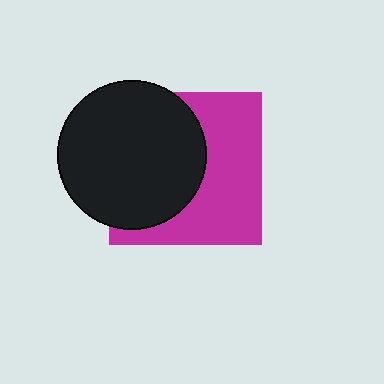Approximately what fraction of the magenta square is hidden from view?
Roughly 50% of the magenta square is hidden behind the black circle.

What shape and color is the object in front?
The object in front is a black circle.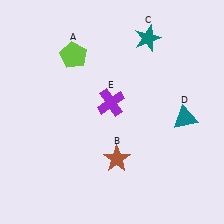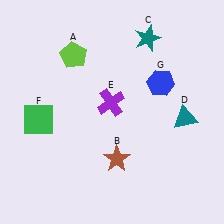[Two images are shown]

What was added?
A green square (F), a blue hexagon (G) were added in Image 2.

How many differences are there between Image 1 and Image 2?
There are 2 differences between the two images.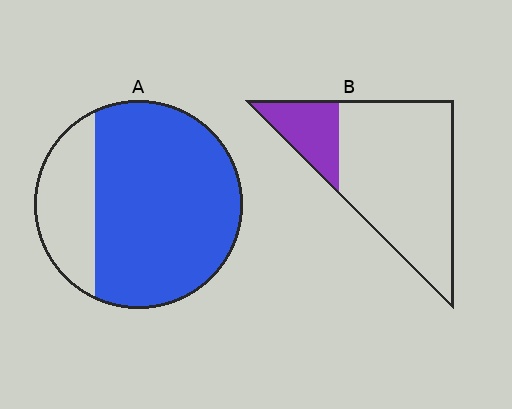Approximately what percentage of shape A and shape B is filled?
A is approximately 75% and B is approximately 20%.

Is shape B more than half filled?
No.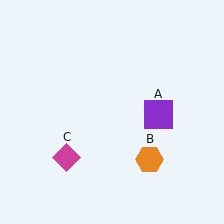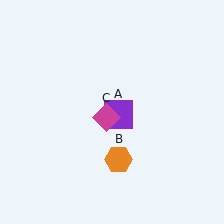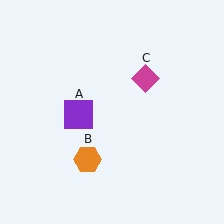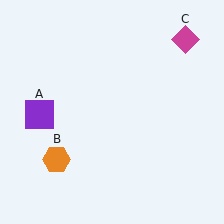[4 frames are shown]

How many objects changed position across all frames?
3 objects changed position: purple square (object A), orange hexagon (object B), magenta diamond (object C).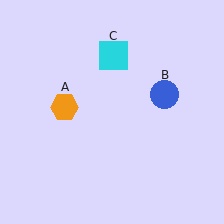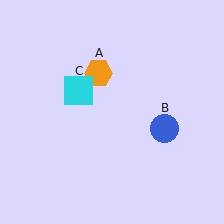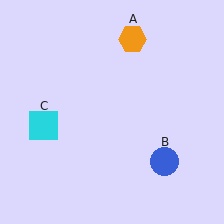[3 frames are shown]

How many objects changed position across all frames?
3 objects changed position: orange hexagon (object A), blue circle (object B), cyan square (object C).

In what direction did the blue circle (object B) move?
The blue circle (object B) moved down.